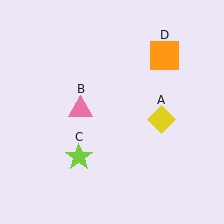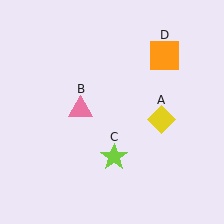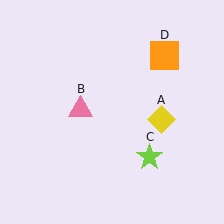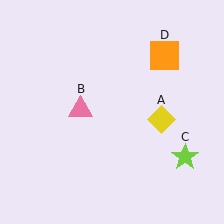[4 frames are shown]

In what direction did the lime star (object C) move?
The lime star (object C) moved right.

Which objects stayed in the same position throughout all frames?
Yellow diamond (object A) and pink triangle (object B) and orange square (object D) remained stationary.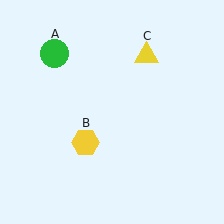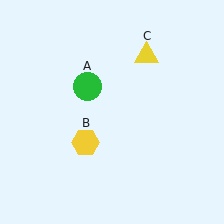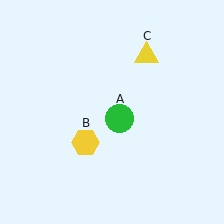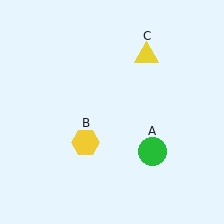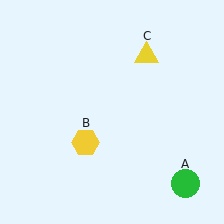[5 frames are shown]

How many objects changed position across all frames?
1 object changed position: green circle (object A).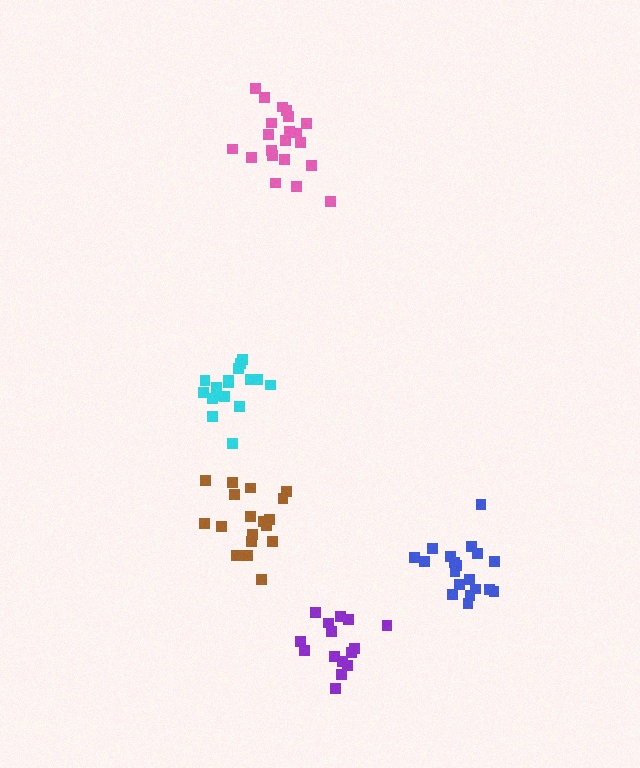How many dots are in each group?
Group 1: 21 dots, Group 2: 17 dots, Group 3: 15 dots, Group 4: 18 dots, Group 5: 19 dots (90 total).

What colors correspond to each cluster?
The clusters are colored: pink, cyan, purple, brown, blue.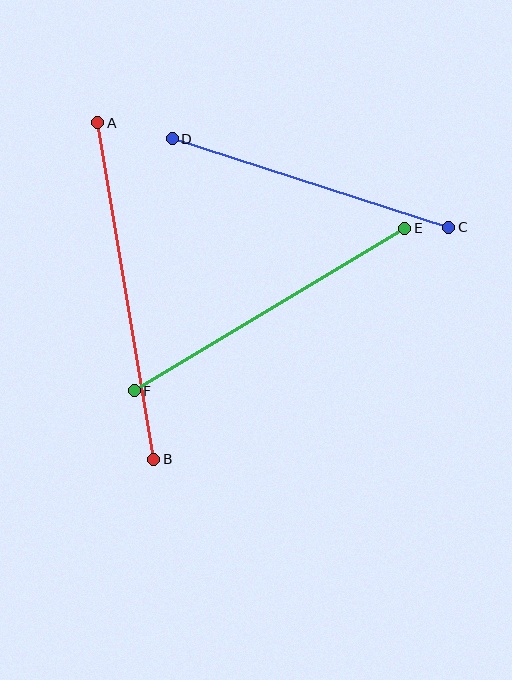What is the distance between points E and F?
The distance is approximately 316 pixels.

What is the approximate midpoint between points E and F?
The midpoint is at approximately (270, 310) pixels.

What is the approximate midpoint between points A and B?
The midpoint is at approximately (126, 291) pixels.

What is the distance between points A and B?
The distance is approximately 341 pixels.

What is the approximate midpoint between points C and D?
The midpoint is at approximately (310, 183) pixels.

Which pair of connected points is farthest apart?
Points A and B are farthest apart.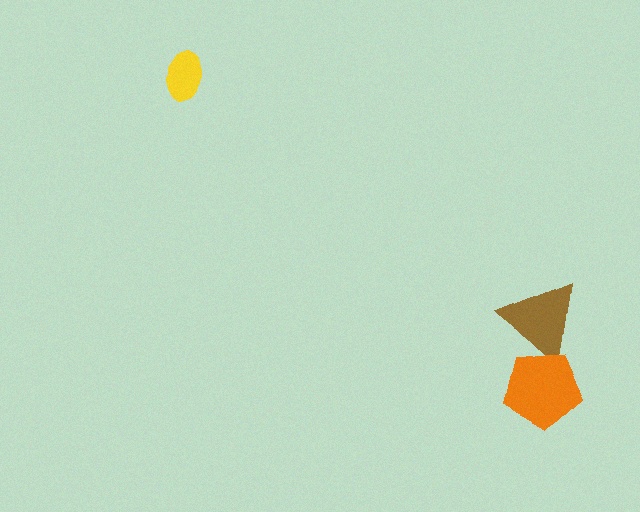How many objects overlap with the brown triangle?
1 object overlaps with the brown triangle.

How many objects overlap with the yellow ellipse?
0 objects overlap with the yellow ellipse.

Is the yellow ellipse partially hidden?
No, no other shape covers it.